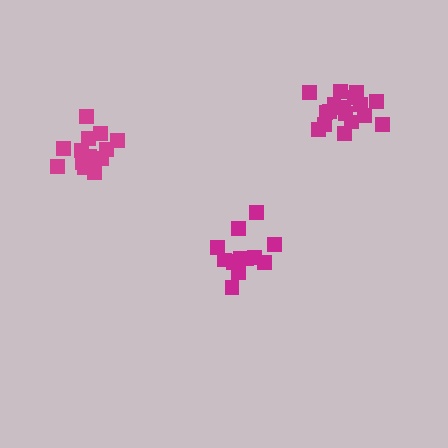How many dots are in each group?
Group 1: 15 dots, Group 2: 14 dots, Group 3: 17 dots (46 total).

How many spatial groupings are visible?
There are 3 spatial groupings.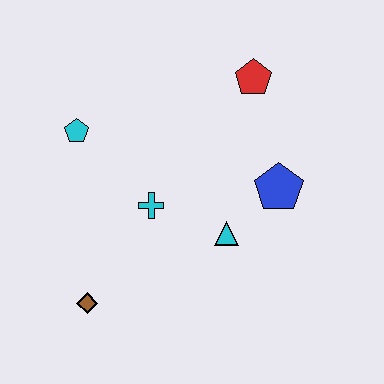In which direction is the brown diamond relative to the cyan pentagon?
The brown diamond is below the cyan pentagon.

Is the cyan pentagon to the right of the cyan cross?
No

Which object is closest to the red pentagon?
The blue pentagon is closest to the red pentagon.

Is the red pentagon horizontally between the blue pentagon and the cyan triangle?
Yes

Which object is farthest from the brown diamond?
The red pentagon is farthest from the brown diamond.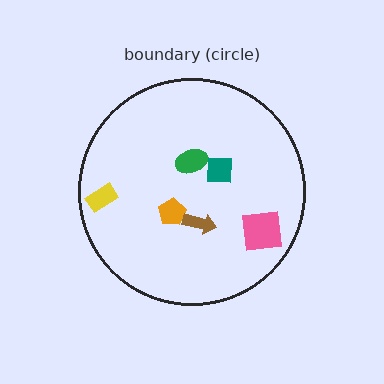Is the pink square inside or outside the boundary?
Inside.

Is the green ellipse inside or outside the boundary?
Inside.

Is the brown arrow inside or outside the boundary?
Inside.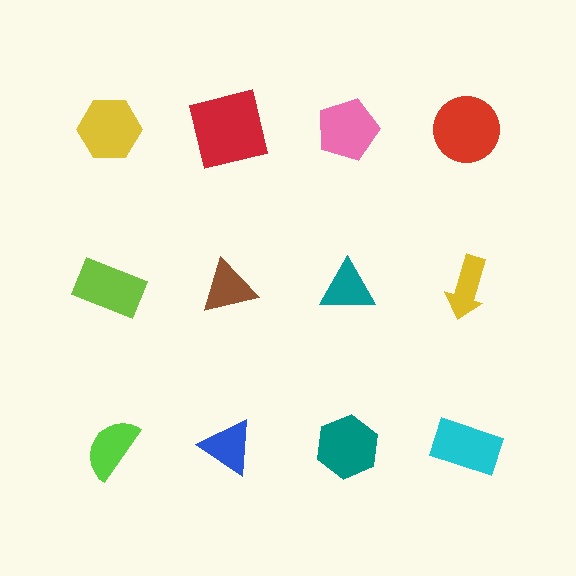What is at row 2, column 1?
A lime rectangle.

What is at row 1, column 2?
A red square.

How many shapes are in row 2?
4 shapes.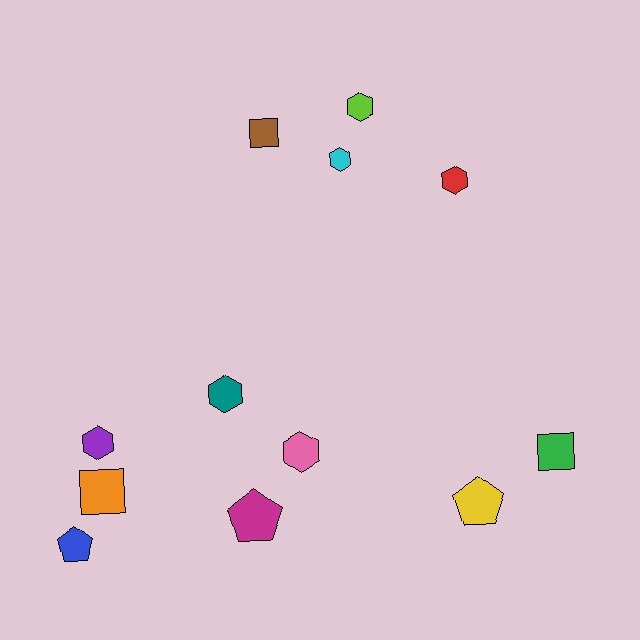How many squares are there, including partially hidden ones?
There are 3 squares.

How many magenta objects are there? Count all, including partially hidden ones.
There is 1 magenta object.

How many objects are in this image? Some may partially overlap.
There are 12 objects.